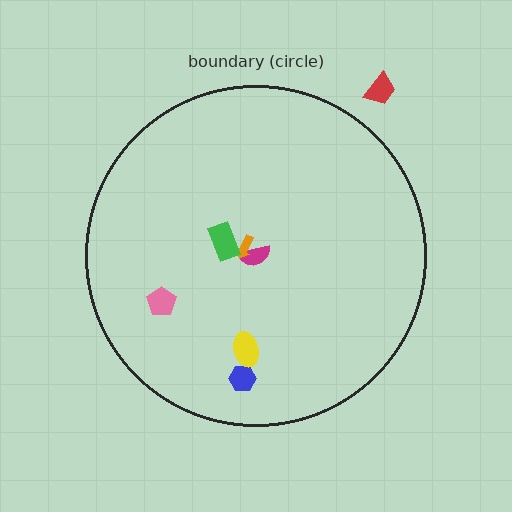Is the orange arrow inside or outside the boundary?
Inside.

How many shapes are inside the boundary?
6 inside, 1 outside.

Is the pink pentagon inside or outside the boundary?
Inside.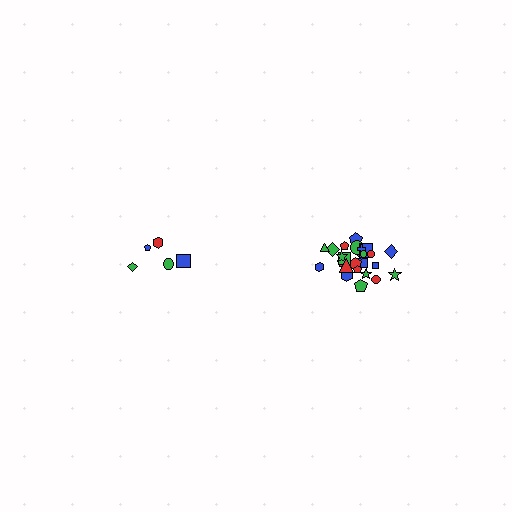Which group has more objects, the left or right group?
The right group.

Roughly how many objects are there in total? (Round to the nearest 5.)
Roughly 30 objects in total.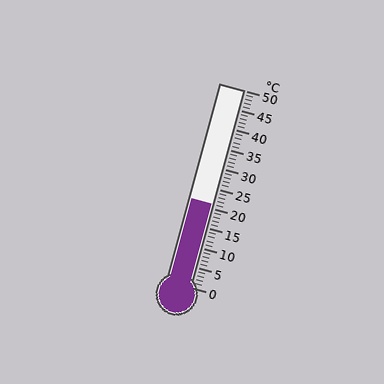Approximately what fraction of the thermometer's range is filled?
The thermometer is filled to approximately 40% of its range.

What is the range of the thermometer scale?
The thermometer scale ranges from 0°C to 50°C.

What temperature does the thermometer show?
The thermometer shows approximately 21°C.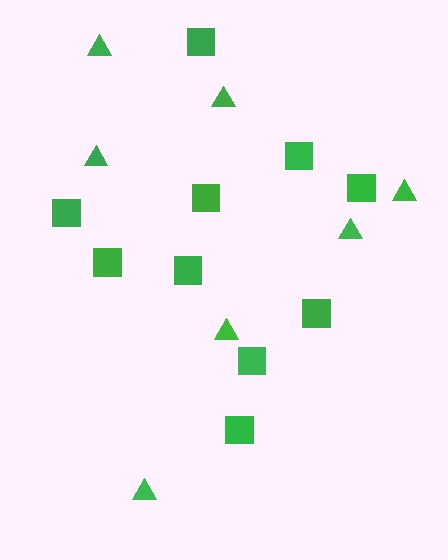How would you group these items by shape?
There are 2 groups: one group of squares (10) and one group of triangles (7).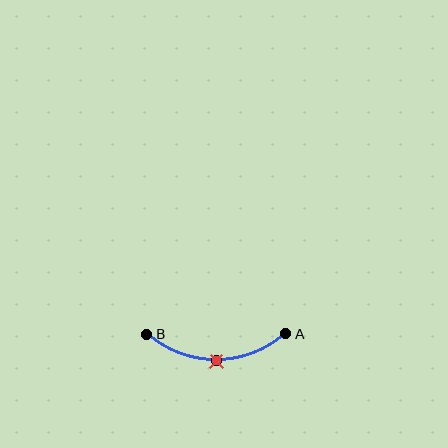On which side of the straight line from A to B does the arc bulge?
The arc bulges below the straight line connecting A and B.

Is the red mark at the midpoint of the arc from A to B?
Yes. The red mark lies on the arc at equal arc-length from both A and B — it is the arc midpoint.